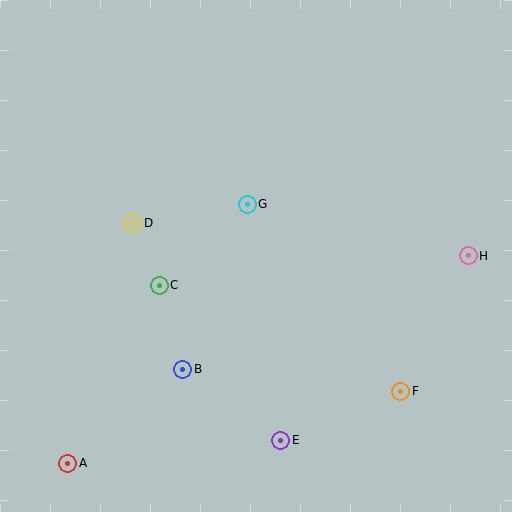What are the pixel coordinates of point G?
Point G is at (247, 204).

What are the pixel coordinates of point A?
Point A is at (68, 463).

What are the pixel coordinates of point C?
Point C is at (159, 285).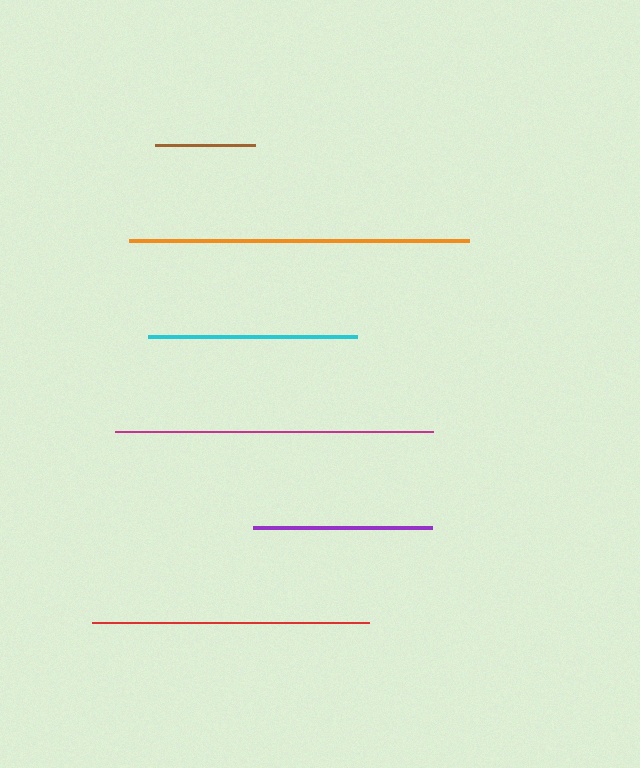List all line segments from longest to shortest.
From longest to shortest: orange, magenta, red, cyan, purple, brown.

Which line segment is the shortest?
The brown line is the shortest at approximately 100 pixels.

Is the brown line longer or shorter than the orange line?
The orange line is longer than the brown line.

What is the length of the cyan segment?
The cyan segment is approximately 209 pixels long.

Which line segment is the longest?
The orange line is the longest at approximately 340 pixels.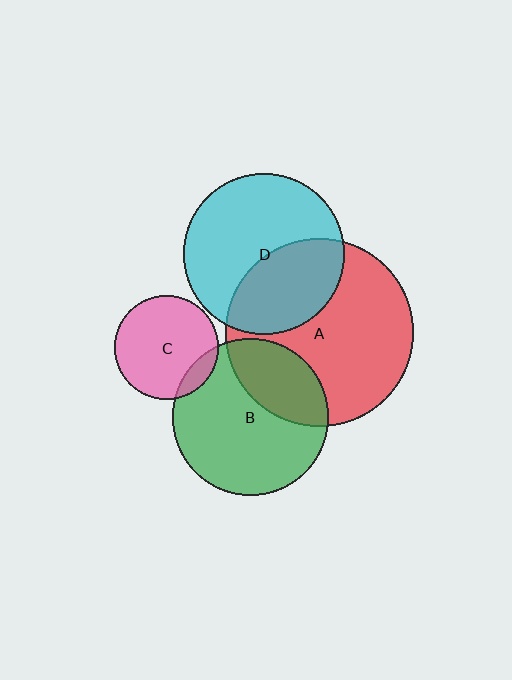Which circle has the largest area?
Circle A (red).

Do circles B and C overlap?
Yes.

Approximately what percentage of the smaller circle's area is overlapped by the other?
Approximately 10%.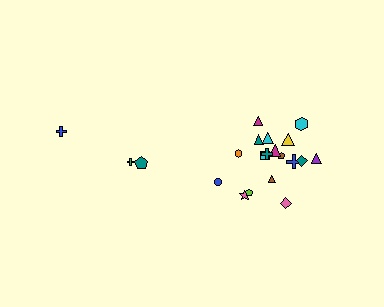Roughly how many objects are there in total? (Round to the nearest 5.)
Roughly 20 objects in total.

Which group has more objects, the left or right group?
The right group.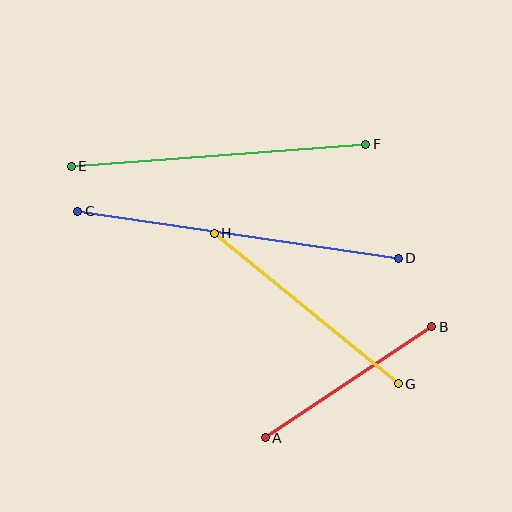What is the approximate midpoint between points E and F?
The midpoint is at approximately (219, 155) pixels.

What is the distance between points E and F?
The distance is approximately 296 pixels.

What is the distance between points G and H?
The distance is approximately 238 pixels.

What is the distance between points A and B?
The distance is approximately 201 pixels.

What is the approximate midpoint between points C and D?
The midpoint is at approximately (238, 235) pixels.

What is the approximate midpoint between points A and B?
The midpoint is at approximately (349, 382) pixels.